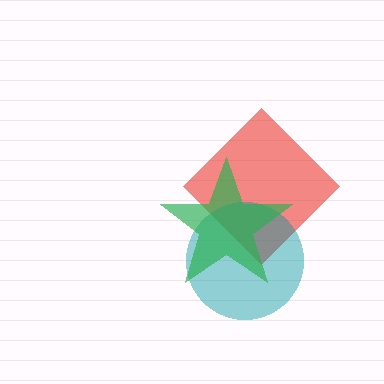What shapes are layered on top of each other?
The layered shapes are: a red diamond, a teal circle, a green star.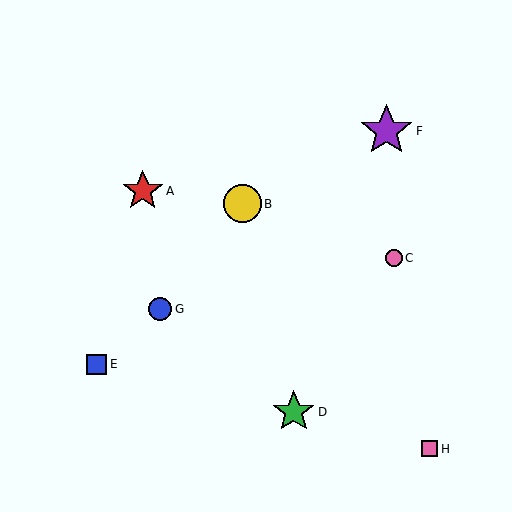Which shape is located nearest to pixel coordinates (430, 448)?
The pink square (labeled H) at (430, 449) is nearest to that location.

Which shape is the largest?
The purple star (labeled F) is the largest.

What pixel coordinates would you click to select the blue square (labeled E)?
Click at (96, 364) to select the blue square E.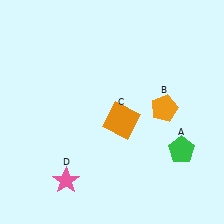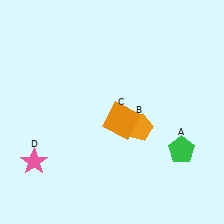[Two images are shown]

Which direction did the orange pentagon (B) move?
The orange pentagon (B) moved left.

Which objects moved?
The objects that moved are: the orange pentagon (B), the pink star (D).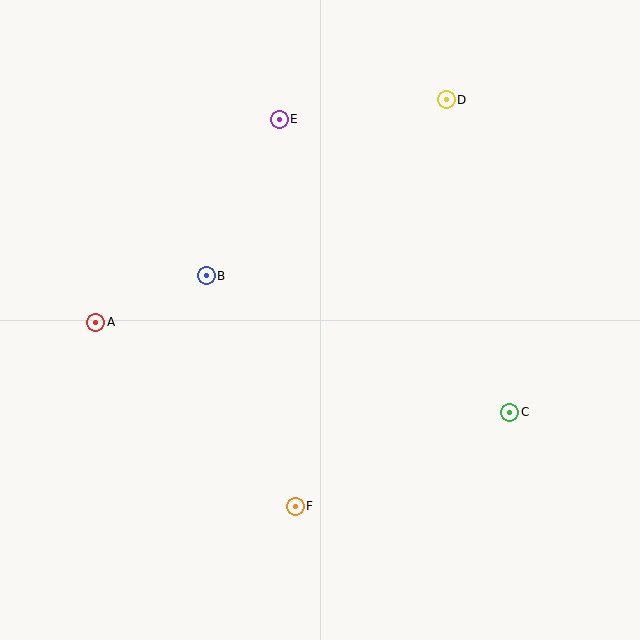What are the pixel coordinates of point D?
Point D is at (446, 100).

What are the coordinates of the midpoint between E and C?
The midpoint between E and C is at (394, 266).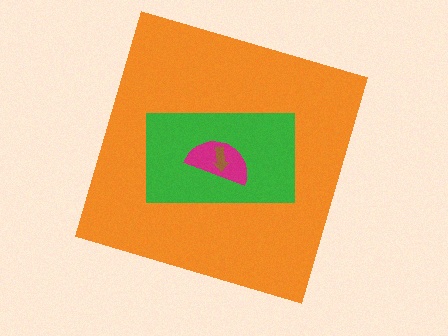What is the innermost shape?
The brown arrow.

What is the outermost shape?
The orange square.